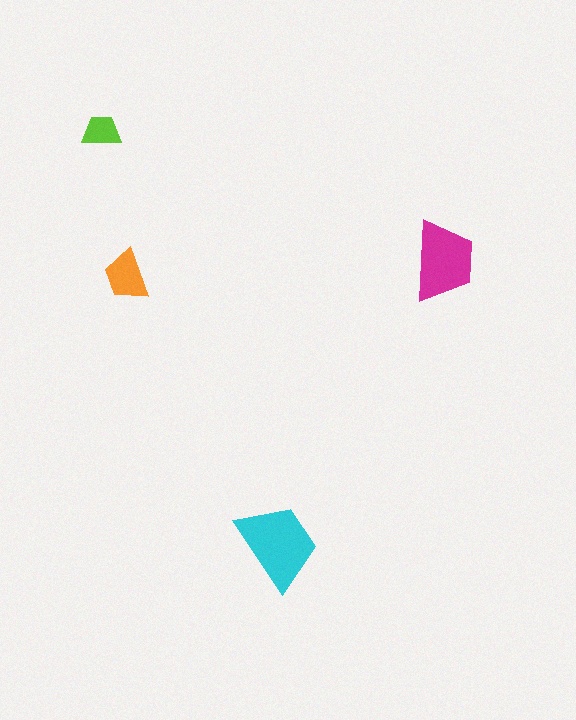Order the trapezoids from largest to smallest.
the cyan one, the magenta one, the orange one, the lime one.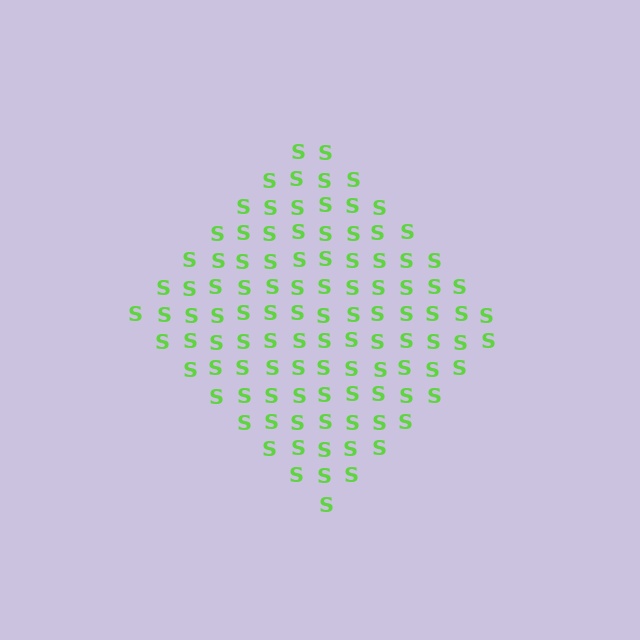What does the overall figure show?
The overall figure shows a diamond.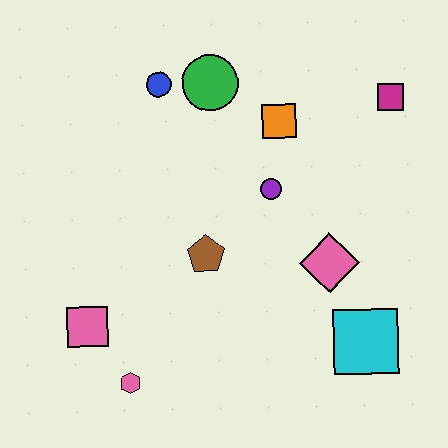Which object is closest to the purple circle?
The orange square is closest to the purple circle.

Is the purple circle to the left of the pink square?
No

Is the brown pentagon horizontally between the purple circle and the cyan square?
No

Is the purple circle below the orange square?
Yes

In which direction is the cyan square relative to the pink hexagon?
The cyan square is to the right of the pink hexagon.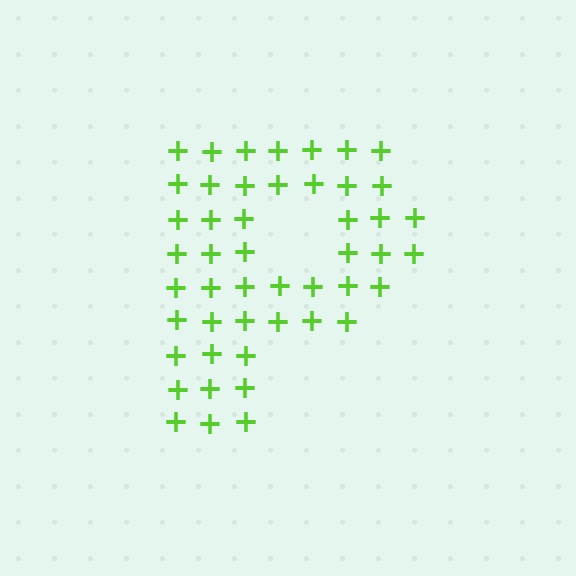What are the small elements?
The small elements are plus signs.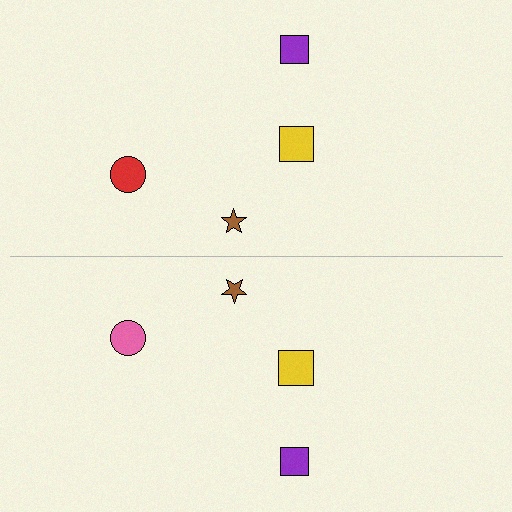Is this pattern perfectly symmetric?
No, the pattern is not perfectly symmetric. The pink circle on the bottom side breaks the symmetry — its mirror counterpart is red.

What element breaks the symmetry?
The pink circle on the bottom side breaks the symmetry — its mirror counterpart is red.